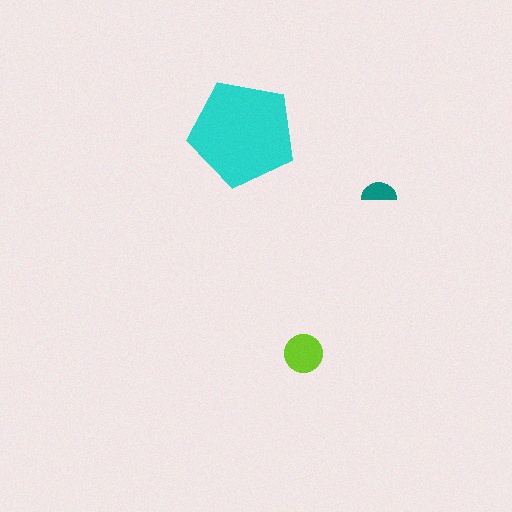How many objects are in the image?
There are 3 objects in the image.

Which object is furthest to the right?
The teal semicircle is rightmost.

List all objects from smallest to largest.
The teal semicircle, the lime circle, the cyan pentagon.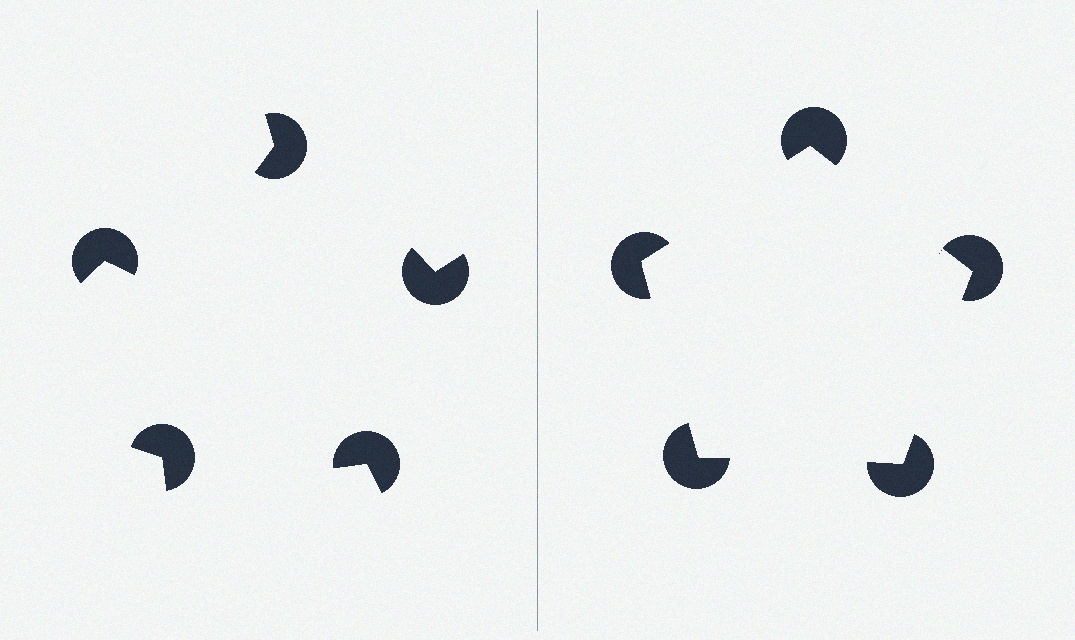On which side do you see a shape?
An illusory pentagon appears on the right side. On the left side the wedge cuts are rotated, so no coherent shape forms.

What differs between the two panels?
The pac-man discs are positioned identically on both sides; only the wedge orientations differ. On the right they align to a pentagon; on the left they are misaligned.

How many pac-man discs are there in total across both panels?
10 — 5 on each side.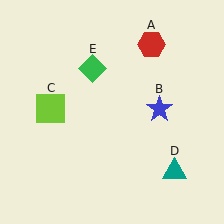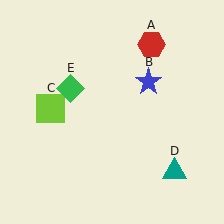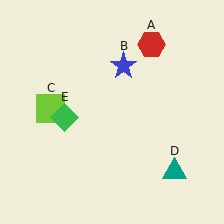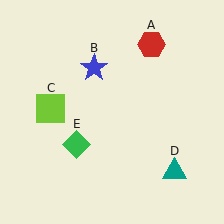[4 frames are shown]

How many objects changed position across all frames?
2 objects changed position: blue star (object B), green diamond (object E).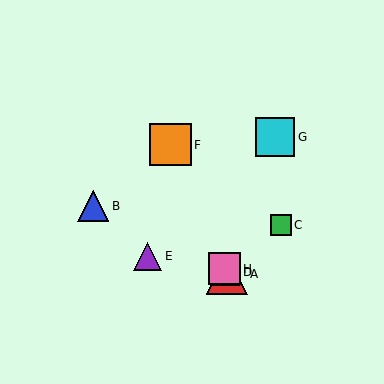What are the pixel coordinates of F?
Object F is at (171, 145).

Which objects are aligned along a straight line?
Objects A, D, F, H are aligned along a straight line.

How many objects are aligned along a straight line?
4 objects (A, D, F, H) are aligned along a straight line.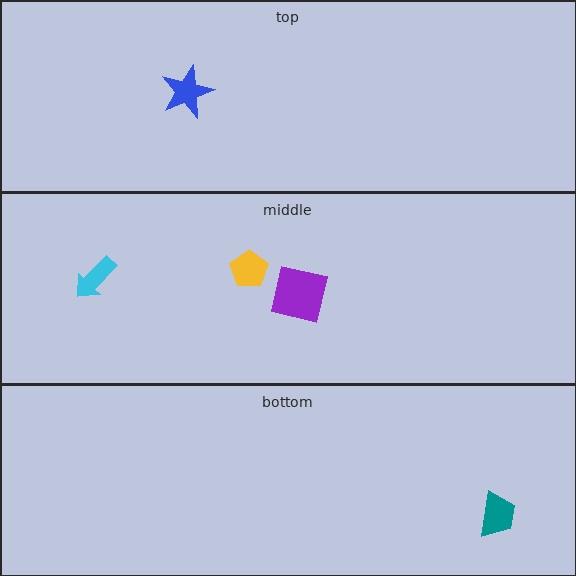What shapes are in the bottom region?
The teal trapezoid.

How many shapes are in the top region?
1.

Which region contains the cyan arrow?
The middle region.